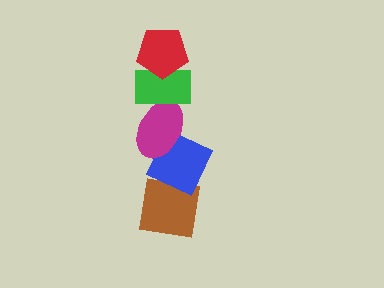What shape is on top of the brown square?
The blue diamond is on top of the brown square.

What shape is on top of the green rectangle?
The red pentagon is on top of the green rectangle.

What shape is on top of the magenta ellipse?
The green rectangle is on top of the magenta ellipse.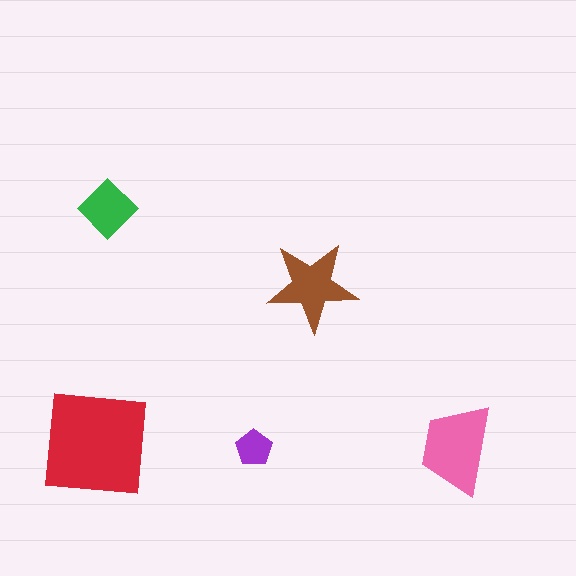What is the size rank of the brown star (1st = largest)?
3rd.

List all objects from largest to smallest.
The red square, the pink trapezoid, the brown star, the green diamond, the purple pentagon.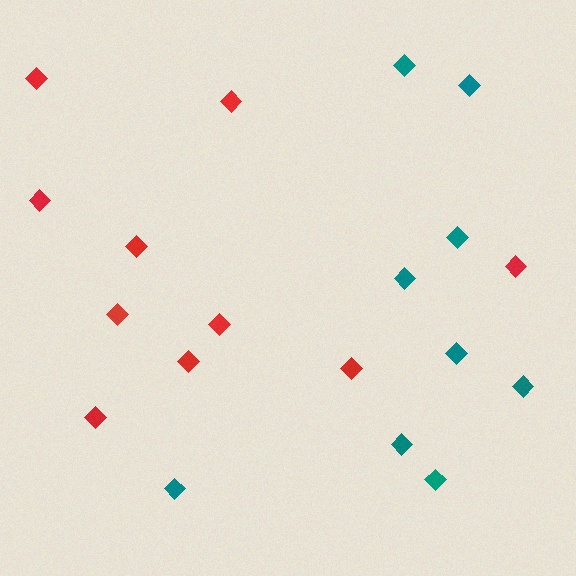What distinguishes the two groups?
There are 2 groups: one group of red diamonds (10) and one group of teal diamonds (9).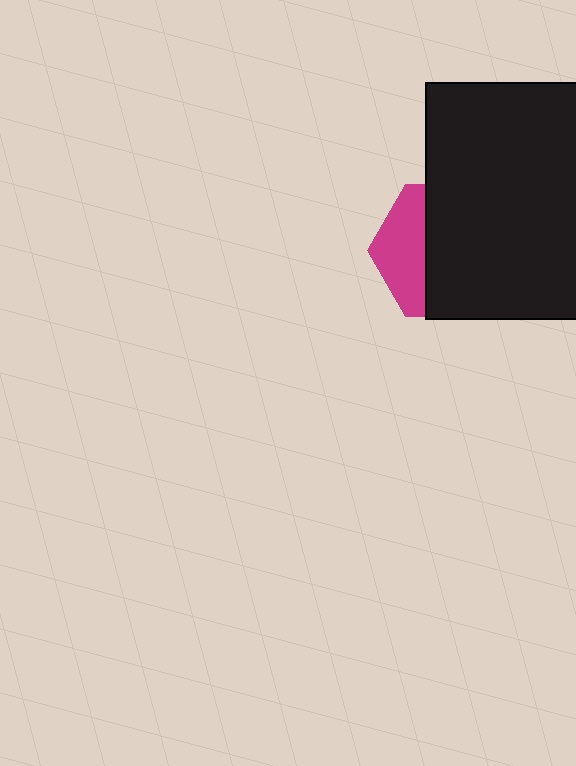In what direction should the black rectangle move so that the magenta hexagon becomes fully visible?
The black rectangle should move right. That is the shortest direction to clear the overlap and leave the magenta hexagon fully visible.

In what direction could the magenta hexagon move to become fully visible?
The magenta hexagon could move left. That would shift it out from behind the black rectangle entirely.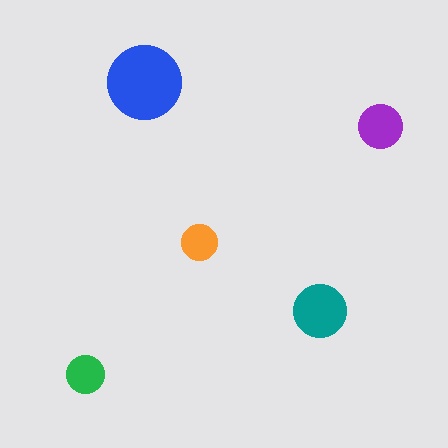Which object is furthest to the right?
The purple circle is rightmost.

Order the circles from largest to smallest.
the blue one, the teal one, the purple one, the green one, the orange one.